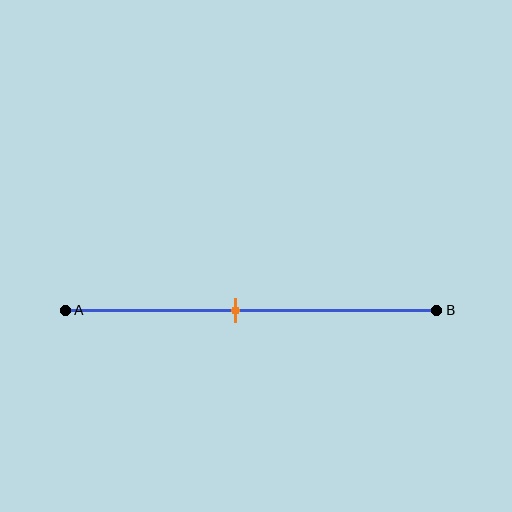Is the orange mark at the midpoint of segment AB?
No, the mark is at about 45% from A, not at the 50% midpoint.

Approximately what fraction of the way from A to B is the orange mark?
The orange mark is approximately 45% of the way from A to B.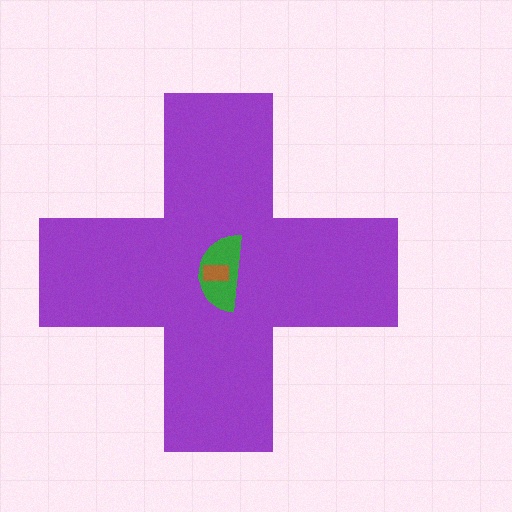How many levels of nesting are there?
3.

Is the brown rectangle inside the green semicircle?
Yes.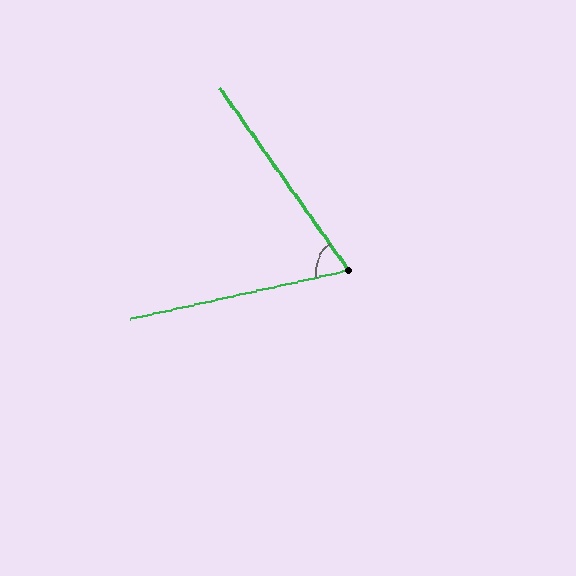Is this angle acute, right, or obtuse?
It is acute.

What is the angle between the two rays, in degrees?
Approximately 67 degrees.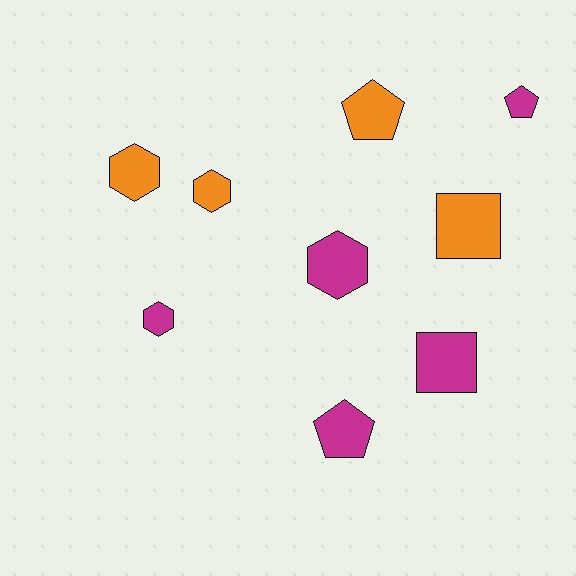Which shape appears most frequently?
Hexagon, with 4 objects.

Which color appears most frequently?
Magenta, with 5 objects.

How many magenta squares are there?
There is 1 magenta square.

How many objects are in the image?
There are 9 objects.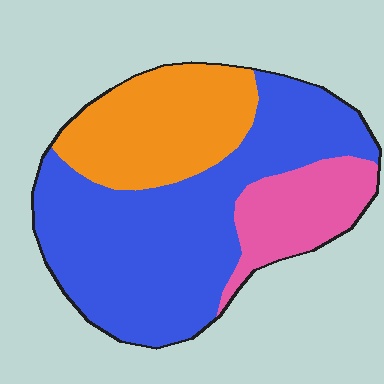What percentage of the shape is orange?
Orange covers around 25% of the shape.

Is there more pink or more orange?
Orange.